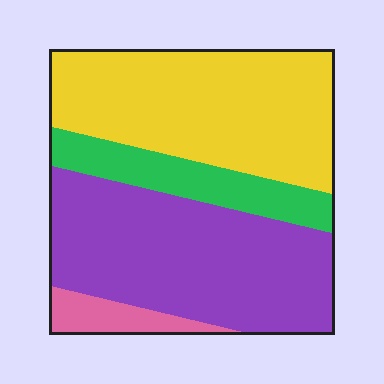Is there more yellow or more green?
Yellow.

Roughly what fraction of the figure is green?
Green takes up less than a quarter of the figure.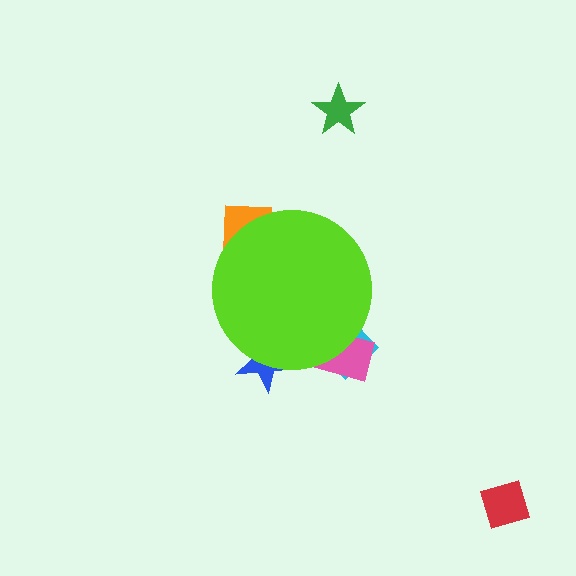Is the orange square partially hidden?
Yes, the orange square is partially hidden behind the lime circle.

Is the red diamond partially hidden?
No, the red diamond is fully visible.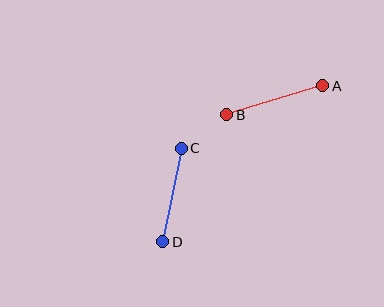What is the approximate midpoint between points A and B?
The midpoint is at approximately (275, 100) pixels.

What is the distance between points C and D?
The distance is approximately 95 pixels.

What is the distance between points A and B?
The distance is approximately 101 pixels.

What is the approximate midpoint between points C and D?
The midpoint is at approximately (172, 195) pixels.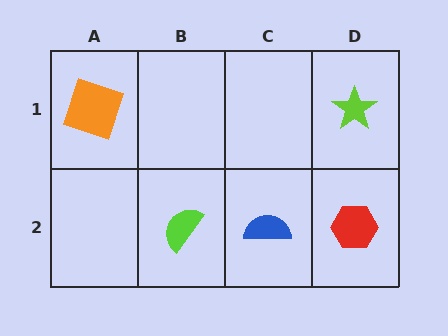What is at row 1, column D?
A lime star.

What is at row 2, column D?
A red hexagon.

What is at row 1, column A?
An orange square.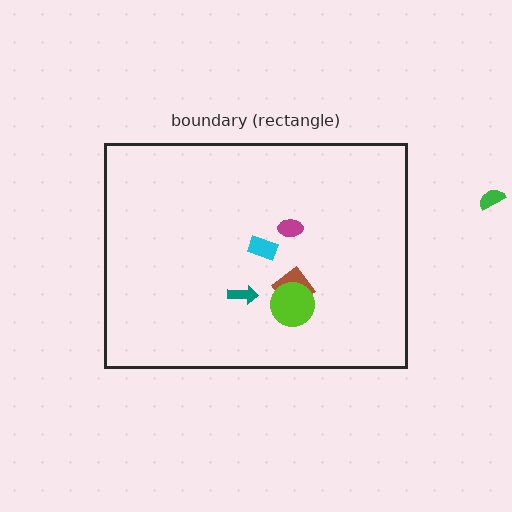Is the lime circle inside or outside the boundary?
Inside.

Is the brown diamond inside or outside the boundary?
Inside.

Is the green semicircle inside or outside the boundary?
Outside.